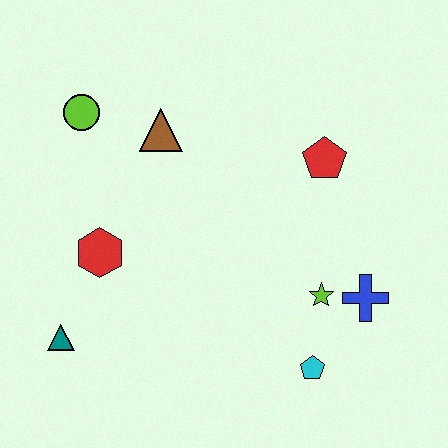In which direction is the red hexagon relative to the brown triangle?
The red hexagon is below the brown triangle.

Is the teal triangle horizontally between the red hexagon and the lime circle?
No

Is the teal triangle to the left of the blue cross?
Yes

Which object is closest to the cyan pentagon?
The lime star is closest to the cyan pentagon.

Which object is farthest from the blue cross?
The lime circle is farthest from the blue cross.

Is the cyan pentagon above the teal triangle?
No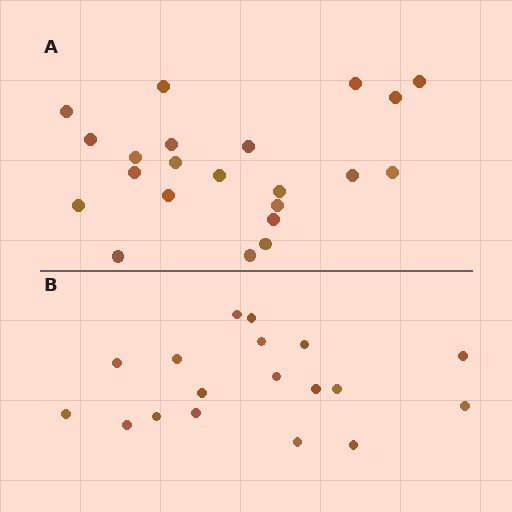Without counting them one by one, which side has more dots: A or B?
Region A (the top region) has more dots.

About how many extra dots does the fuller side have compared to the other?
Region A has about 4 more dots than region B.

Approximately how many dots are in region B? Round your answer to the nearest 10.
About 20 dots. (The exact count is 18, which rounds to 20.)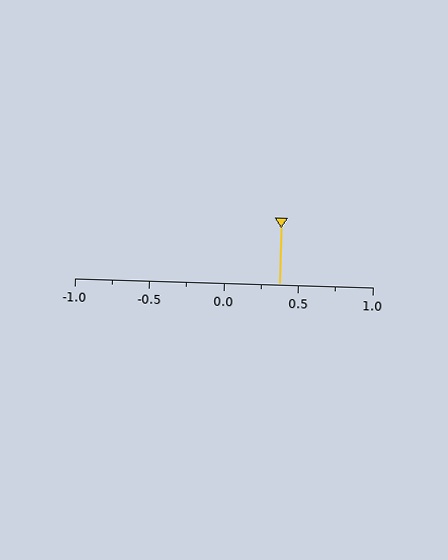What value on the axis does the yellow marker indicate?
The marker indicates approximately 0.38.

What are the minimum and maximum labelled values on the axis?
The axis runs from -1.0 to 1.0.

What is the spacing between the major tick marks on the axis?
The major ticks are spaced 0.5 apart.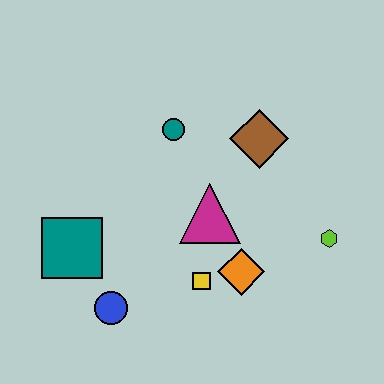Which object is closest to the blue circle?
The teal square is closest to the blue circle.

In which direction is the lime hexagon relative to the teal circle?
The lime hexagon is to the right of the teal circle.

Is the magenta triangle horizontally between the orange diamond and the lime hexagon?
No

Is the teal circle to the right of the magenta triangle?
No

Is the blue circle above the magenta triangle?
No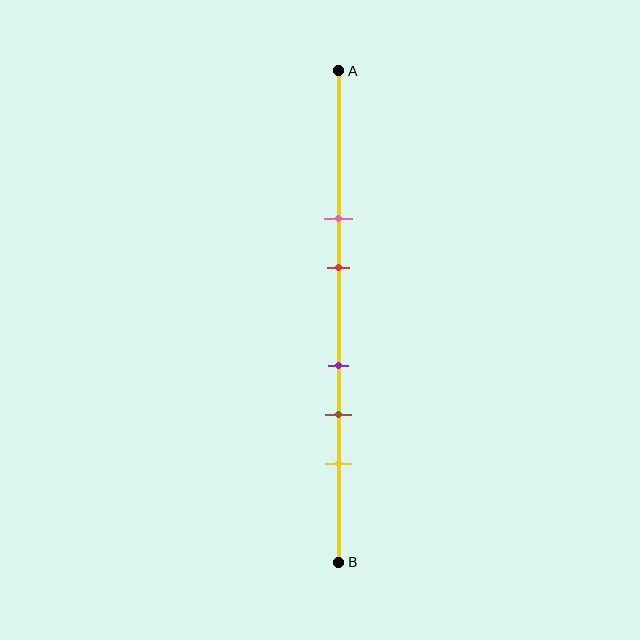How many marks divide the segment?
There are 5 marks dividing the segment.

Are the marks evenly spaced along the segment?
No, the marks are not evenly spaced.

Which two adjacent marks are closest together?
The purple and brown marks are the closest adjacent pair.